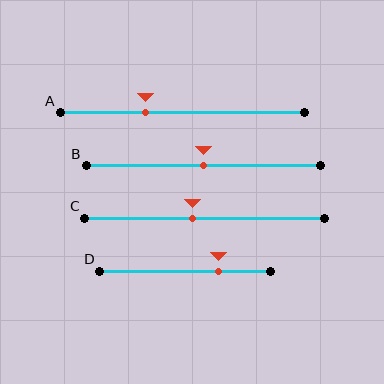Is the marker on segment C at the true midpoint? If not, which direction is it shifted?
No, the marker on segment C is shifted to the left by about 5% of the segment length.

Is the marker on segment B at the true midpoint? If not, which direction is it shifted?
Yes, the marker on segment B is at the true midpoint.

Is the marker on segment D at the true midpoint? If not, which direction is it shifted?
No, the marker on segment D is shifted to the right by about 19% of the segment length.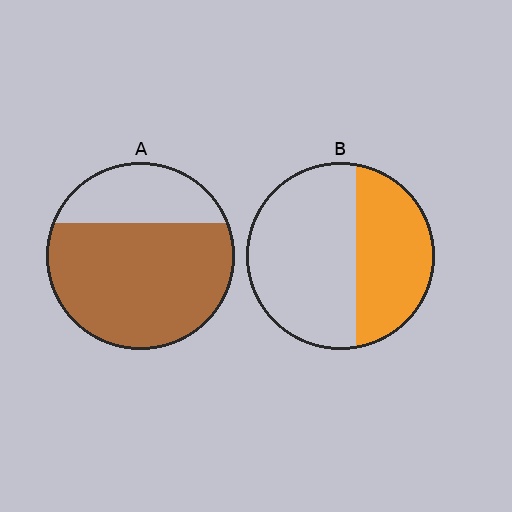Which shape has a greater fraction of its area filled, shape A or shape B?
Shape A.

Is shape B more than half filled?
No.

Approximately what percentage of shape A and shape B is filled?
A is approximately 70% and B is approximately 40%.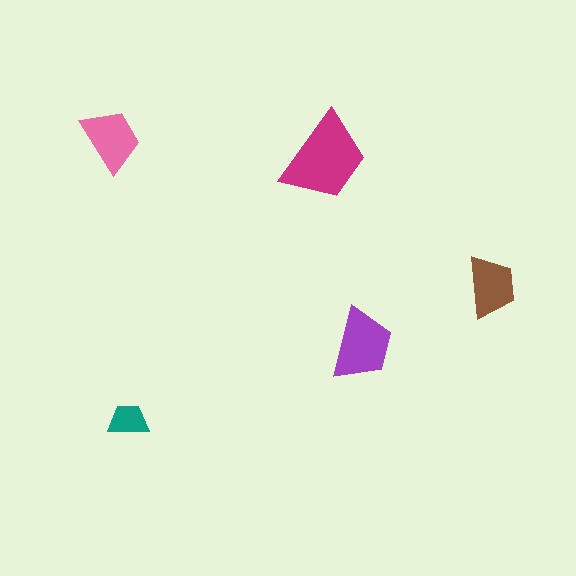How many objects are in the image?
There are 5 objects in the image.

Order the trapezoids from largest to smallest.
the magenta one, the purple one, the pink one, the brown one, the teal one.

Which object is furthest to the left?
The pink trapezoid is leftmost.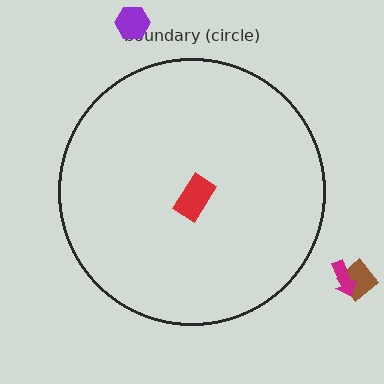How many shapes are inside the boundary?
1 inside, 3 outside.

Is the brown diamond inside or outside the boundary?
Outside.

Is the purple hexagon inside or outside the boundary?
Outside.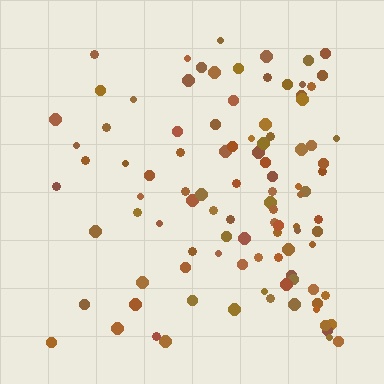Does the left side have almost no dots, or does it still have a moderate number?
Still a moderate number, just noticeably fewer than the right.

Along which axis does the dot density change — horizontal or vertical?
Horizontal.